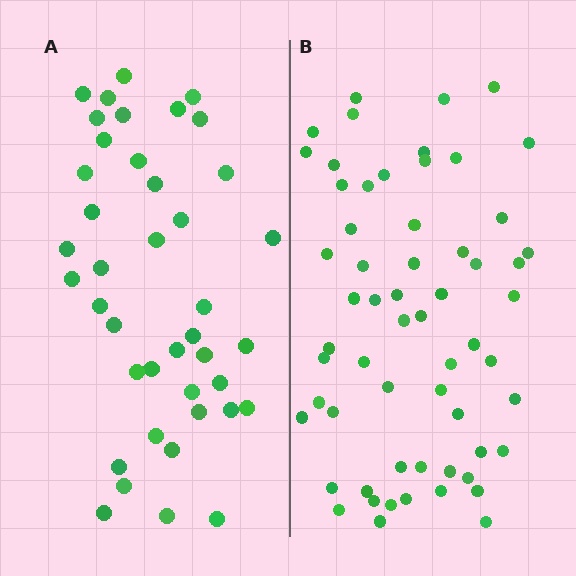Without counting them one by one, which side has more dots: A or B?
Region B (the right region) has more dots.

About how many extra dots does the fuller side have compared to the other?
Region B has approximately 20 more dots than region A.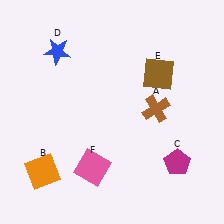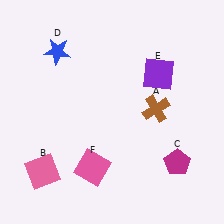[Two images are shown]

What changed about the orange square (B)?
In Image 1, B is orange. In Image 2, it changed to pink.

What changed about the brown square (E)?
In Image 1, E is brown. In Image 2, it changed to purple.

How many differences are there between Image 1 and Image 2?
There are 2 differences between the two images.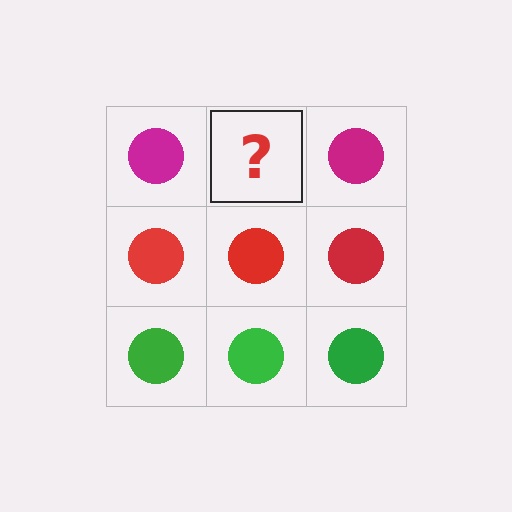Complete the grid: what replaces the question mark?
The question mark should be replaced with a magenta circle.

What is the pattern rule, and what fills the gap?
The rule is that each row has a consistent color. The gap should be filled with a magenta circle.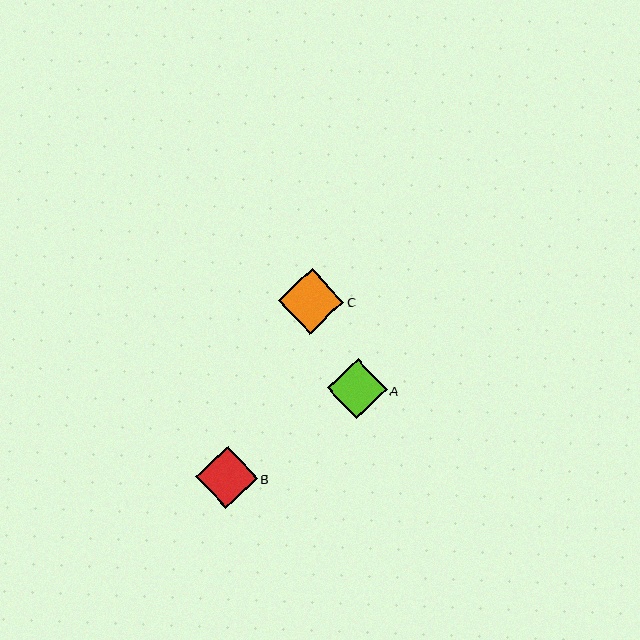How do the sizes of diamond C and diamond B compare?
Diamond C and diamond B are approximately the same size.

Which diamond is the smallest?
Diamond A is the smallest with a size of approximately 60 pixels.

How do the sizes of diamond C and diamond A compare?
Diamond C and diamond A are approximately the same size.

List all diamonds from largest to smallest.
From largest to smallest: C, B, A.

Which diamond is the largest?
Diamond C is the largest with a size of approximately 66 pixels.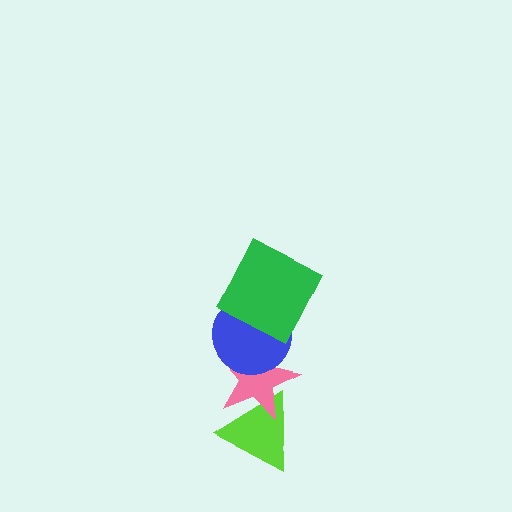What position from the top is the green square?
The green square is 1st from the top.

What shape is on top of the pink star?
The blue circle is on top of the pink star.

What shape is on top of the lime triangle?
The pink star is on top of the lime triangle.